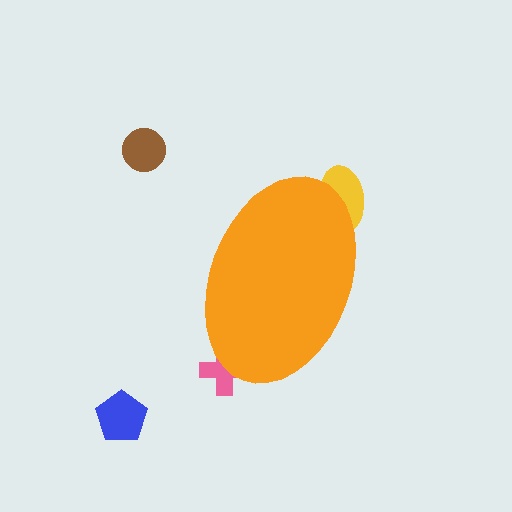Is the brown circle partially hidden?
No, the brown circle is fully visible.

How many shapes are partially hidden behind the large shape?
2 shapes are partially hidden.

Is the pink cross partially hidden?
Yes, the pink cross is partially hidden behind the orange ellipse.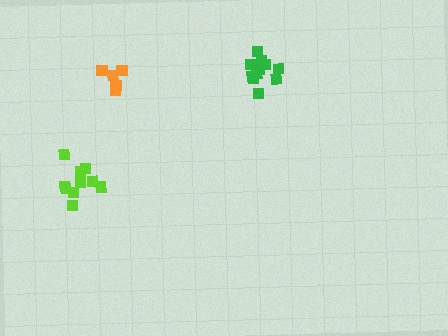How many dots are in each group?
Group 1: 5 dots, Group 2: 11 dots, Group 3: 10 dots (26 total).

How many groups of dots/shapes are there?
There are 3 groups.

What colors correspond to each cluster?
The clusters are colored: orange, green, lime.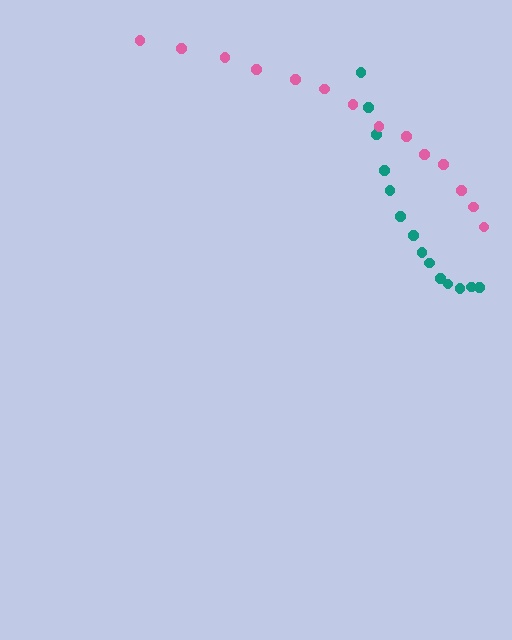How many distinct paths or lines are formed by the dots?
There are 2 distinct paths.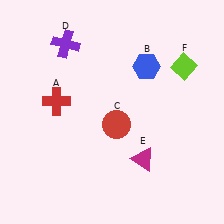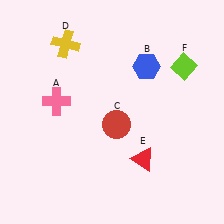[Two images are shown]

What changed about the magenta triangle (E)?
In Image 1, E is magenta. In Image 2, it changed to red.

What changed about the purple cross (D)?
In Image 1, D is purple. In Image 2, it changed to yellow.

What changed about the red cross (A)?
In Image 1, A is red. In Image 2, it changed to pink.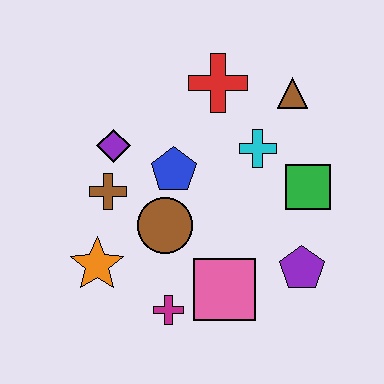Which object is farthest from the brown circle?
The brown triangle is farthest from the brown circle.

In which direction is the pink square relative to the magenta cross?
The pink square is to the right of the magenta cross.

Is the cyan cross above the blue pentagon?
Yes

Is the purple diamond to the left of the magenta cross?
Yes